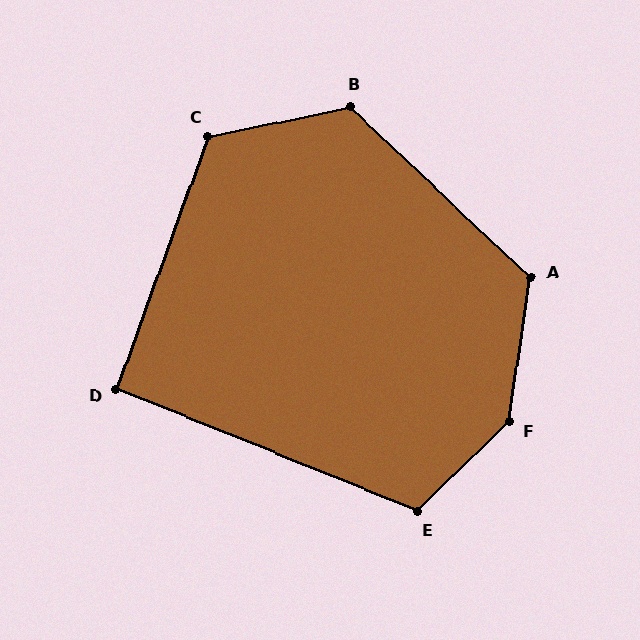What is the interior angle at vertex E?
Approximately 113 degrees (obtuse).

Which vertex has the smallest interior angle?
D, at approximately 92 degrees.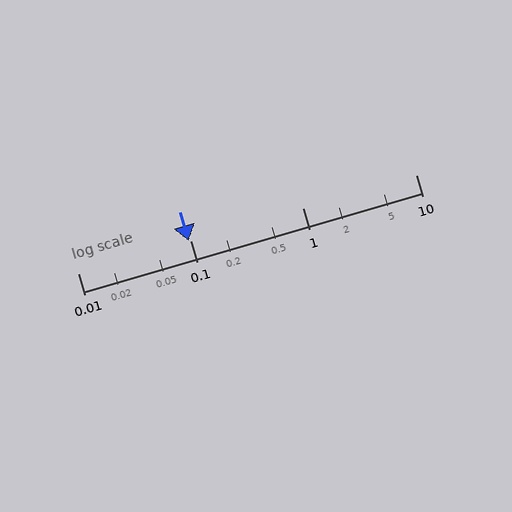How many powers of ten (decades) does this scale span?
The scale spans 3 decades, from 0.01 to 10.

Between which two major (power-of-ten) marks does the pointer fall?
The pointer is between 0.01 and 0.1.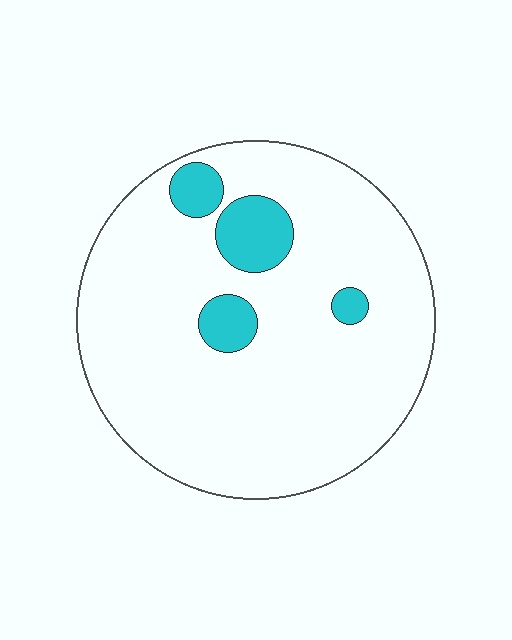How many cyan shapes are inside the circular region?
4.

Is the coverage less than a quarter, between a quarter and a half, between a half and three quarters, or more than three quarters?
Less than a quarter.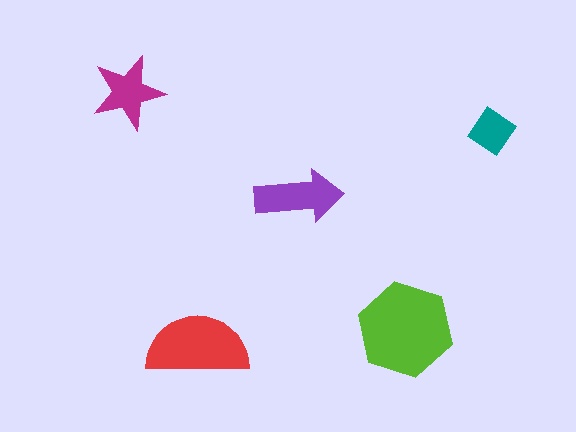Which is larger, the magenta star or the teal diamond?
The magenta star.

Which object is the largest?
The lime hexagon.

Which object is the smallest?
The teal diamond.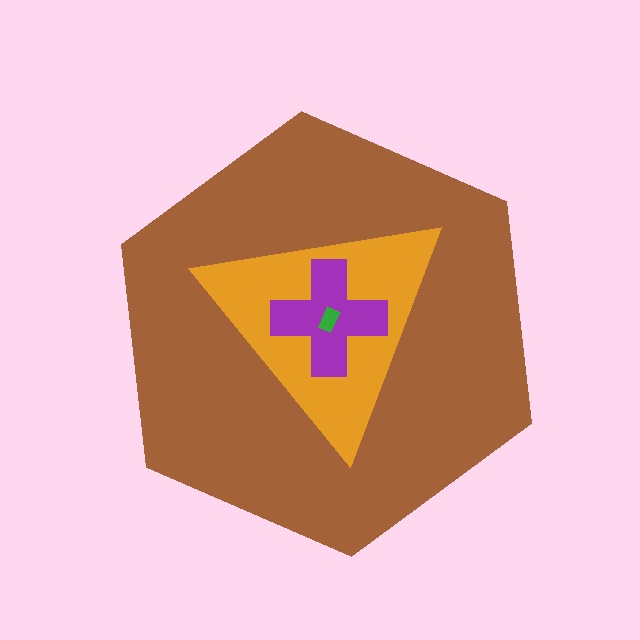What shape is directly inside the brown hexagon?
The orange triangle.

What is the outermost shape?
The brown hexagon.